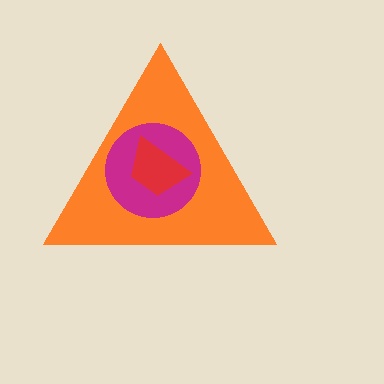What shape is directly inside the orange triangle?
The magenta circle.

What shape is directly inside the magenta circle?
The red trapezoid.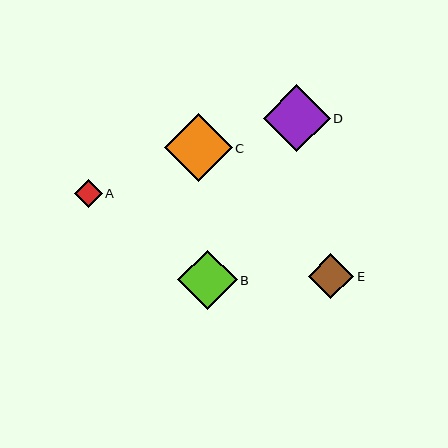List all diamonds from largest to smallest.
From largest to smallest: C, D, B, E, A.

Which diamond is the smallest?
Diamond A is the smallest with a size of approximately 28 pixels.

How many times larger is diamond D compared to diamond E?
Diamond D is approximately 1.5 times the size of diamond E.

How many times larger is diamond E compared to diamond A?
Diamond E is approximately 1.6 times the size of diamond A.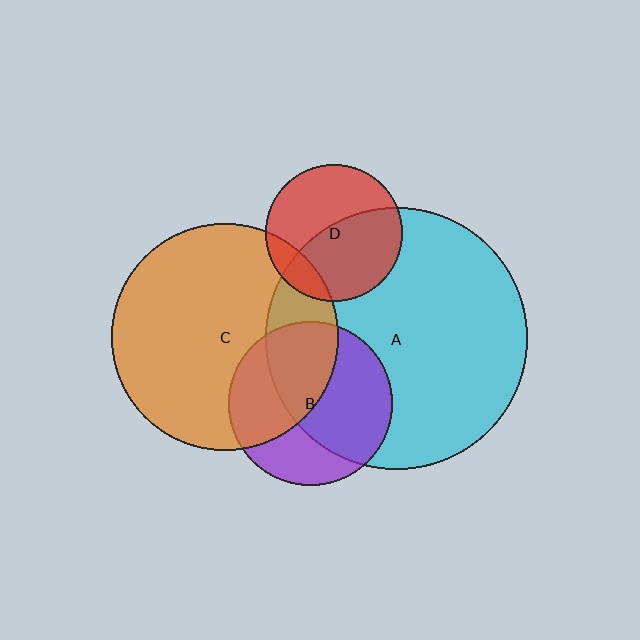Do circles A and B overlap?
Yes.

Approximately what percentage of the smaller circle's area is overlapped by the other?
Approximately 60%.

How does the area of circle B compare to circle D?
Approximately 1.4 times.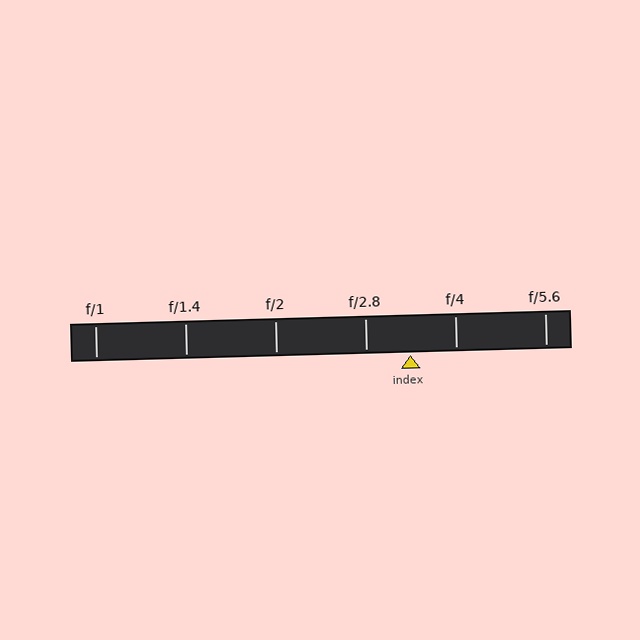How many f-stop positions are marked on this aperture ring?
There are 6 f-stop positions marked.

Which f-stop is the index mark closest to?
The index mark is closest to f/2.8.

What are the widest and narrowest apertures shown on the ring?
The widest aperture shown is f/1 and the narrowest is f/5.6.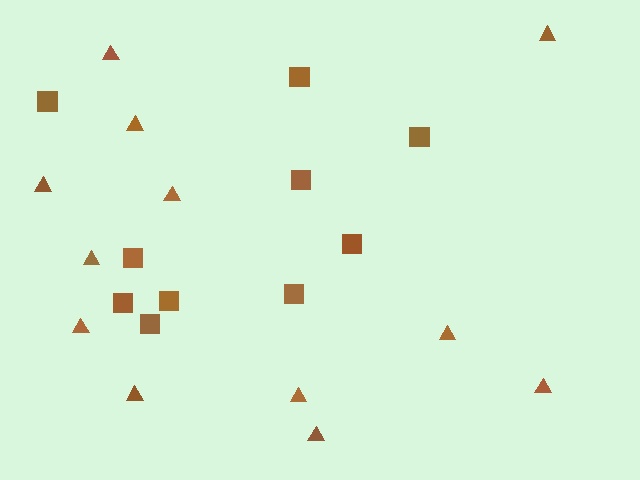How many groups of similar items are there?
There are 2 groups: one group of triangles (12) and one group of squares (10).